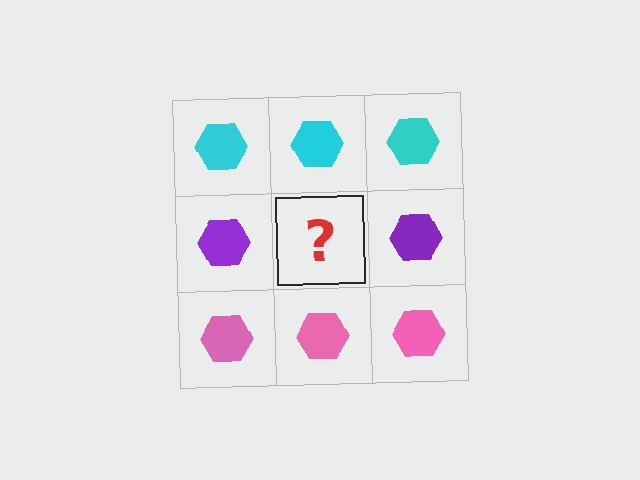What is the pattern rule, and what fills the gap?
The rule is that each row has a consistent color. The gap should be filled with a purple hexagon.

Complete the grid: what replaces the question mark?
The question mark should be replaced with a purple hexagon.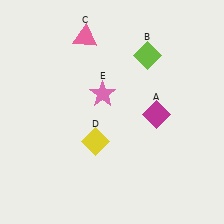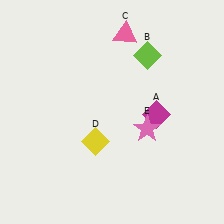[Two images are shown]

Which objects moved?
The objects that moved are: the pink triangle (C), the pink star (E).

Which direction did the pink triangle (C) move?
The pink triangle (C) moved right.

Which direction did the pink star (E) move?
The pink star (E) moved right.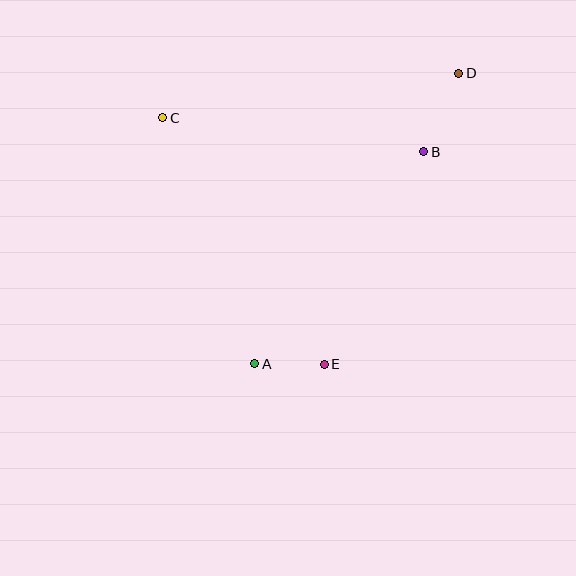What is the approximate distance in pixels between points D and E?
The distance between D and E is approximately 321 pixels.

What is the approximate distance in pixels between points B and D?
The distance between B and D is approximately 86 pixels.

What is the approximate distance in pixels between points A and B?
The distance between A and B is approximately 271 pixels.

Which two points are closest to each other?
Points A and E are closest to each other.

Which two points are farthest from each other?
Points A and D are farthest from each other.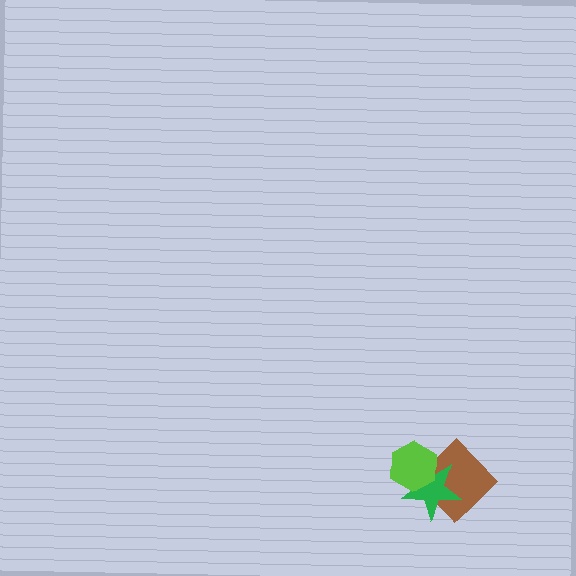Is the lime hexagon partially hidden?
No, no other shape covers it.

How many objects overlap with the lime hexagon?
2 objects overlap with the lime hexagon.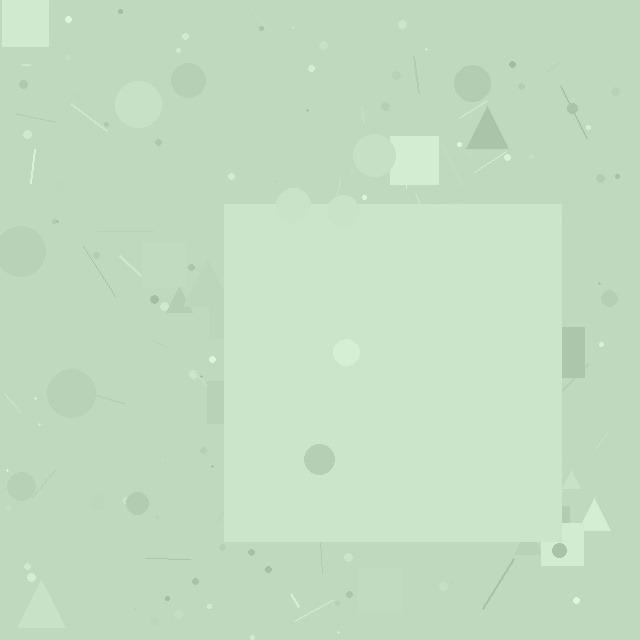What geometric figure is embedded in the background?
A square is embedded in the background.